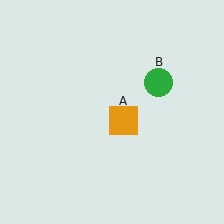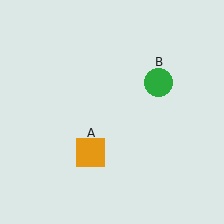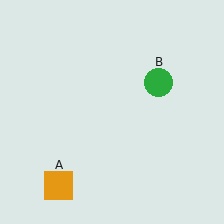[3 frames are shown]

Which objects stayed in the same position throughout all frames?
Green circle (object B) remained stationary.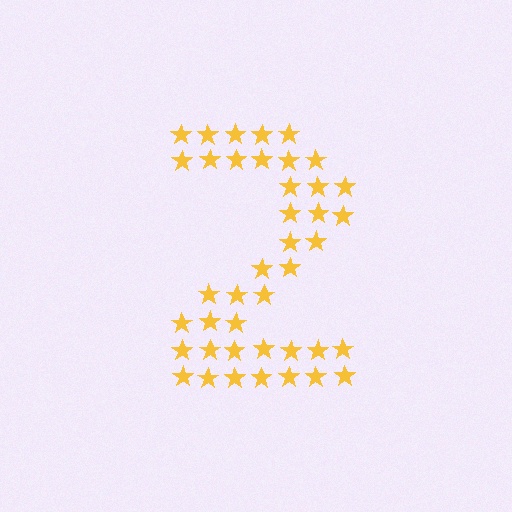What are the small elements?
The small elements are stars.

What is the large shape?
The large shape is the digit 2.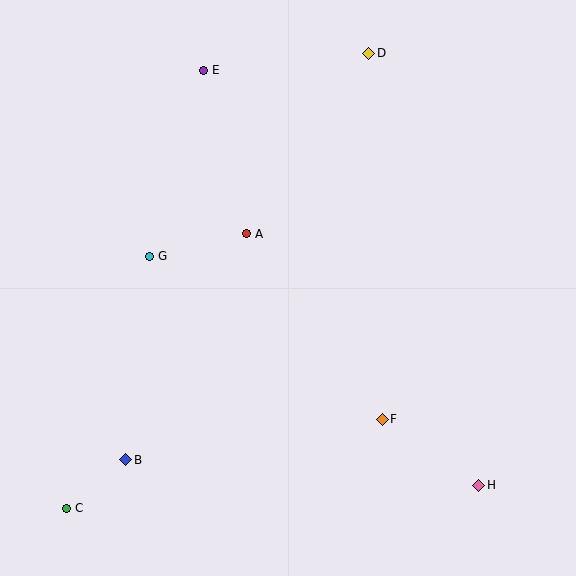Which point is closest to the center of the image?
Point A at (247, 234) is closest to the center.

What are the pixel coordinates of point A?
Point A is at (247, 234).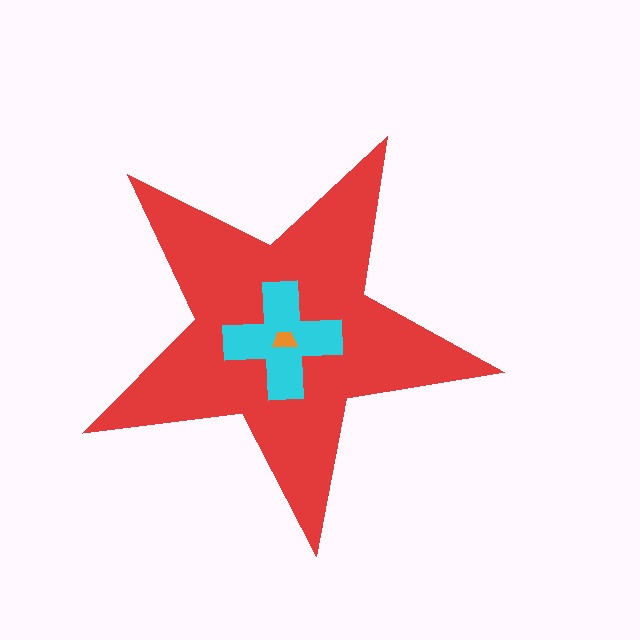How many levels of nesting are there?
3.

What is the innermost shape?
The orange trapezoid.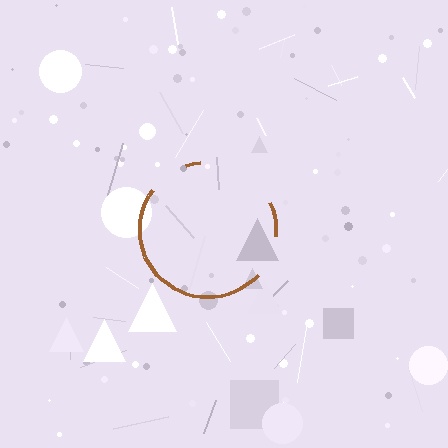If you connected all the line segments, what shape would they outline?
They would outline a circle.